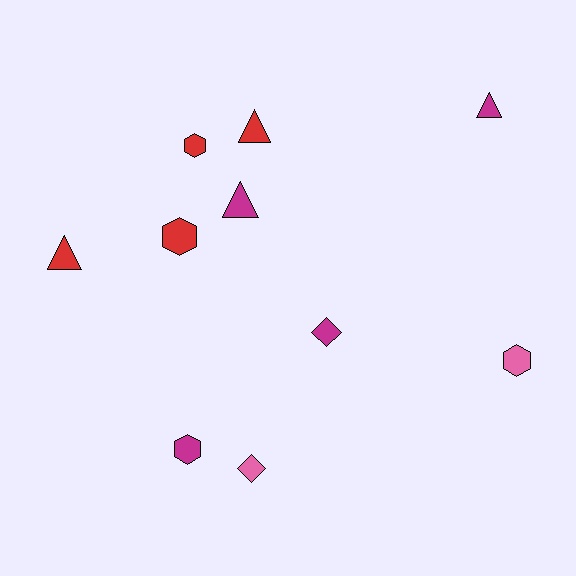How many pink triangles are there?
There are no pink triangles.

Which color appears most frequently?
Magenta, with 4 objects.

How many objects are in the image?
There are 10 objects.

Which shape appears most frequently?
Hexagon, with 4 objects.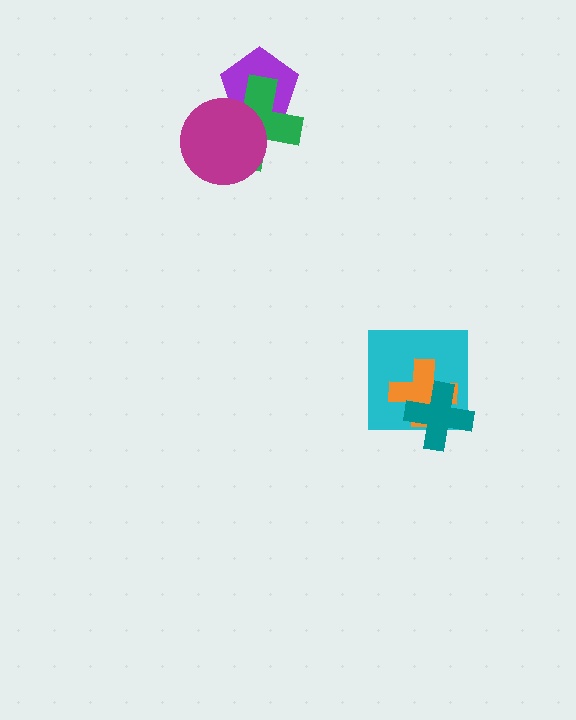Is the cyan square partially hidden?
Yes, it is partially covered by another shape.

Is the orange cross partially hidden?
Yes, it is partially covered by another shape.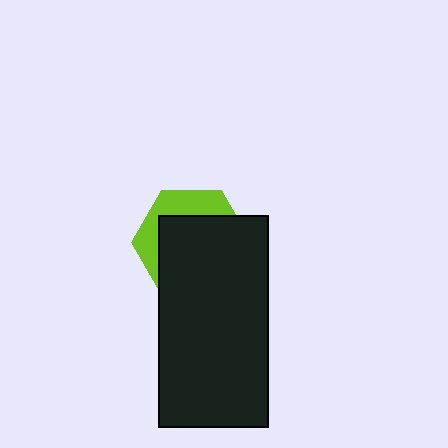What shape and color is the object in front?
The object in front is a black rectangle.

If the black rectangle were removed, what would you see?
You would see the complete lime hexagon.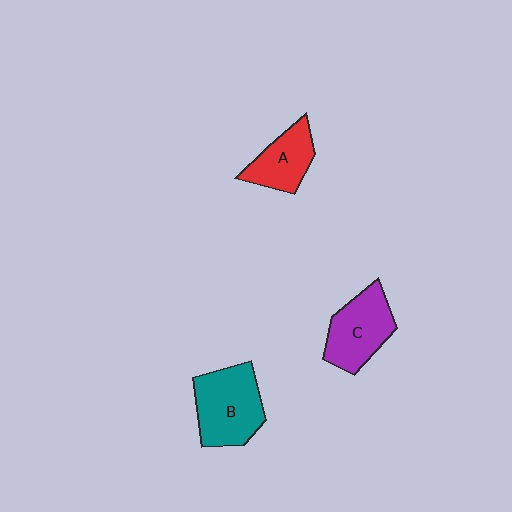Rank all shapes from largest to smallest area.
From largest to smallest: B (teal), C (purple), A (red).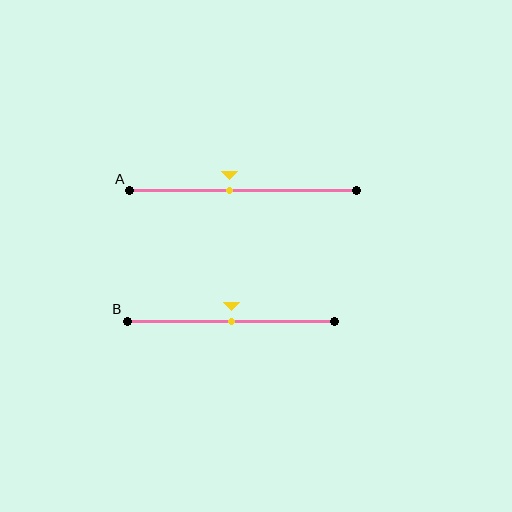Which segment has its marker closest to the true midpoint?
Segment B has its marker closest to the true midpoint.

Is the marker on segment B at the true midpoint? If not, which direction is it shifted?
Yes, the marker on segment B is at the true midpoint.